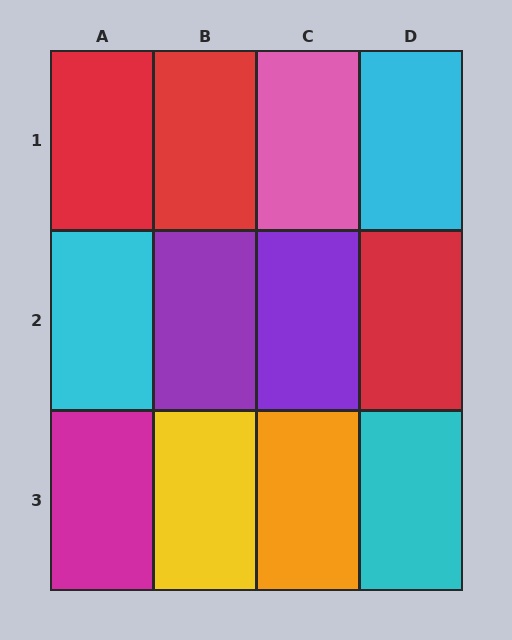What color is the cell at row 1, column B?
Red.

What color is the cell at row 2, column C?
Purple.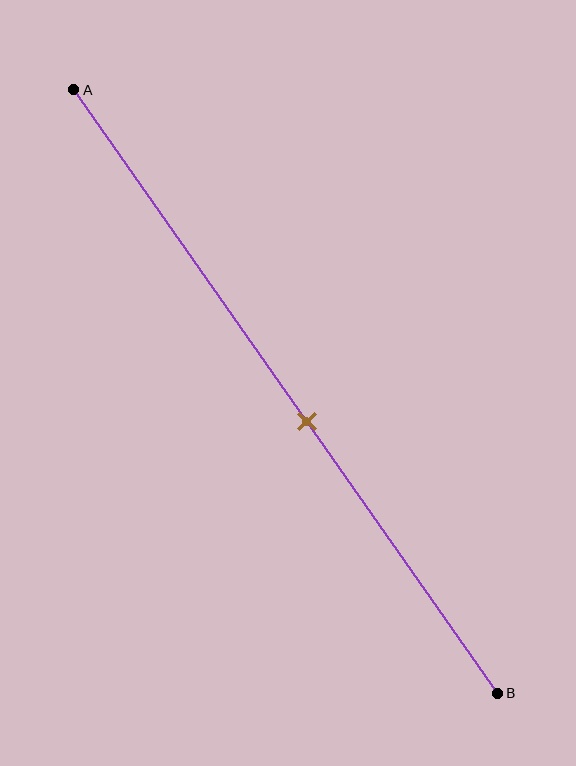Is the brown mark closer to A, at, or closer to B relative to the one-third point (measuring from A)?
The brown mark is closer to point B than the one-third point of segment AB.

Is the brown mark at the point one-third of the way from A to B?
No, the mark is at about 55% from A, not at the 33% one-third point.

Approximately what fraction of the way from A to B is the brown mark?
The brown mark is approximately 55% of the way from A to B.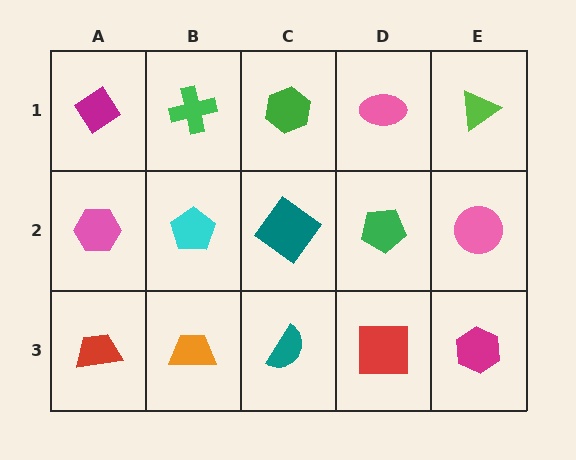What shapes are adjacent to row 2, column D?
A pink ellipse (row 1, column D), a red square (row 3, column D), a teal diamond (row 2, column C), a pink circle (row 2, column E).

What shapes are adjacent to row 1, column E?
A pink circle (row 2, column E), a pink ellipse (row 1, column D).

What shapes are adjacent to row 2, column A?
A magenta diamond (row 1, column A), a red trapezoid (row 3, column A), a cyan pentagon (row 2, column B).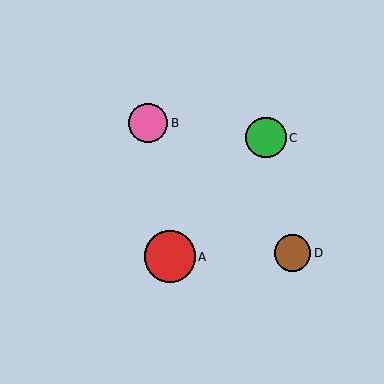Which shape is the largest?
The red circle (labeled A) is the largest.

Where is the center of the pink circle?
The center of the pink circle is at (148, 123).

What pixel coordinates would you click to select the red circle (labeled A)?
Click at (170, 257) to select the red circle A.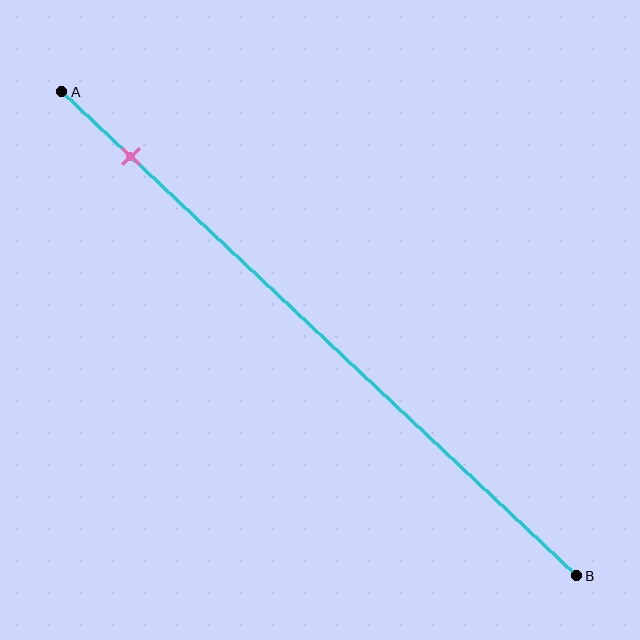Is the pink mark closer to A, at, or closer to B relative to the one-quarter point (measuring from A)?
The pink mark is closer to point A than the one-quarter point of segment AB.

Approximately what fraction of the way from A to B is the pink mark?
The pink mark is approximately 15% of the way from A to B.